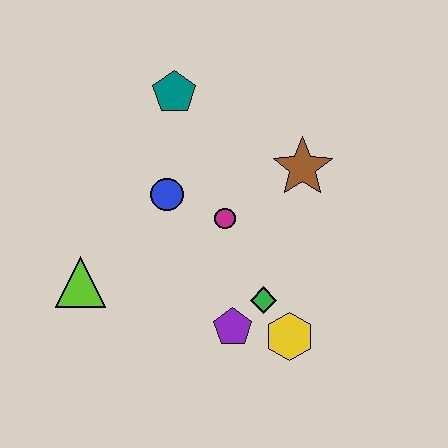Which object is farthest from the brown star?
The lime triangle is farthest from the brown star.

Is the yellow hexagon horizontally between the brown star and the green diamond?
Yes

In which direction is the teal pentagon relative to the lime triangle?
The teal pentagon is above the lime triangle.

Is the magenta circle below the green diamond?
No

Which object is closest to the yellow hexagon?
The green diamond is closest to the yellow hexagon.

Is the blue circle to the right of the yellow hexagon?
No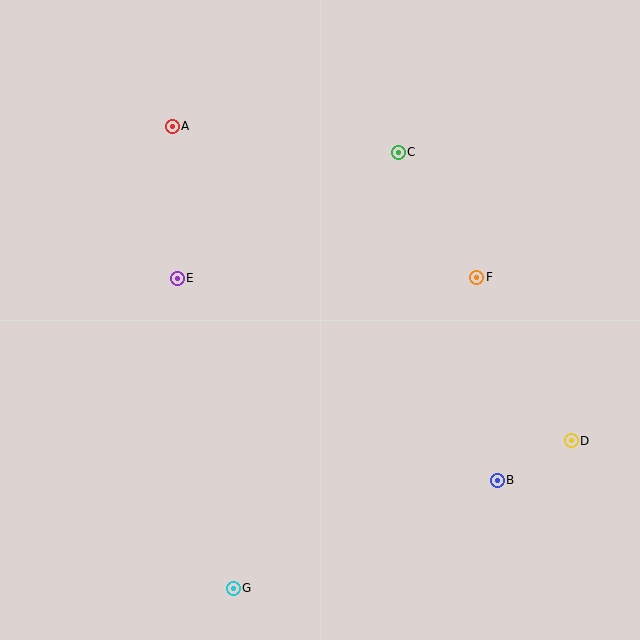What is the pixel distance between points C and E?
The distance between C and E is 254 pixels.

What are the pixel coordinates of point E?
Point E is at (177, 278).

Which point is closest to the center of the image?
Point E at (177, 278) is closest to the center.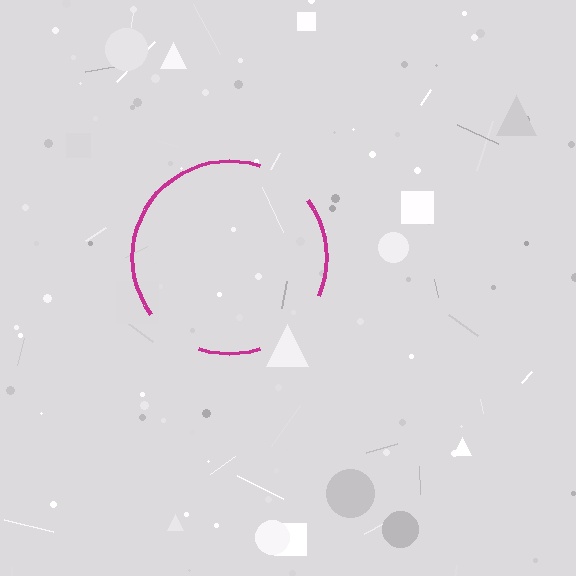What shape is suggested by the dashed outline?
The dashed outline suggests a circle.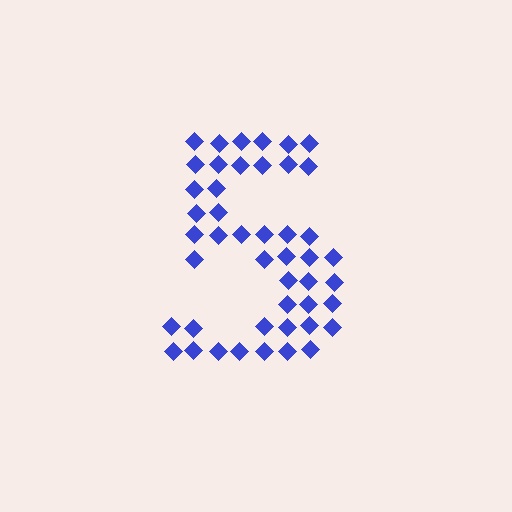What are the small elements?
The small elements are diamonds.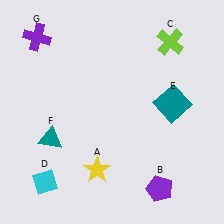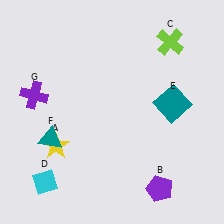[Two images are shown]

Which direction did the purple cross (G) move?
The purple cross (G) moved down.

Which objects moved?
The objects that moved are: the yellow star (A), the purple cross (G).